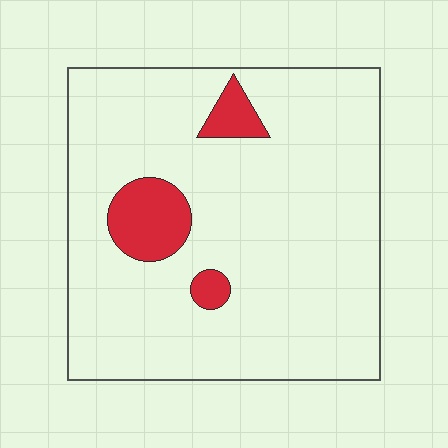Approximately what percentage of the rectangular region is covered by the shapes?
Approximately 10%.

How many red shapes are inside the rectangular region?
3.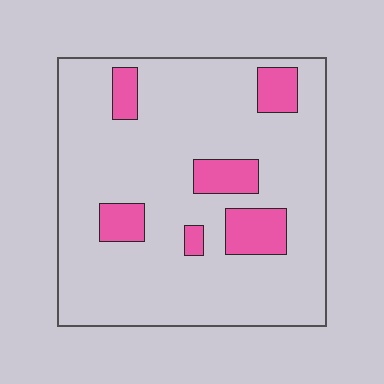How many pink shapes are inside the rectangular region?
6.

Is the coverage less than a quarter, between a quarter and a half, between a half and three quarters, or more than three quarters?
Less than a quarter.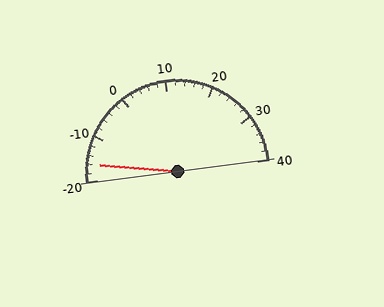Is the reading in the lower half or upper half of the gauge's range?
The reading is in the lower half of the range (-20 to 40).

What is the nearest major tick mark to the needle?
The nearest major tick mark is -20.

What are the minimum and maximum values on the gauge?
The gauge ranges from -20 to 40.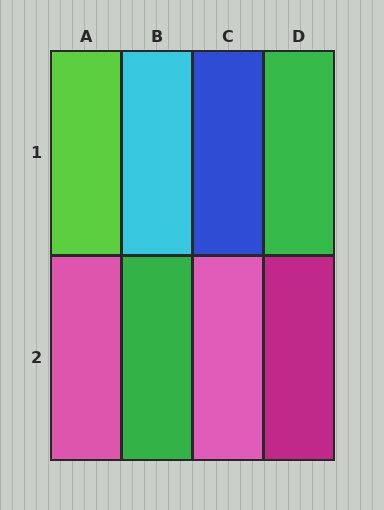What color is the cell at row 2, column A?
Pink.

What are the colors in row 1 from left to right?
Lime, cyan, blue, green.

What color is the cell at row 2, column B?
Green.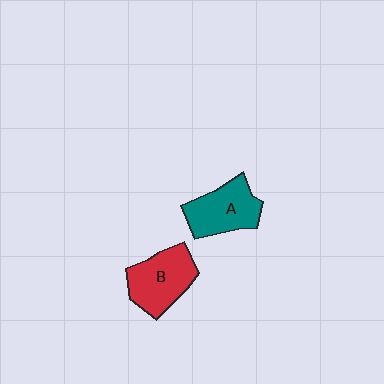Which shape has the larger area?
Shape B (red).